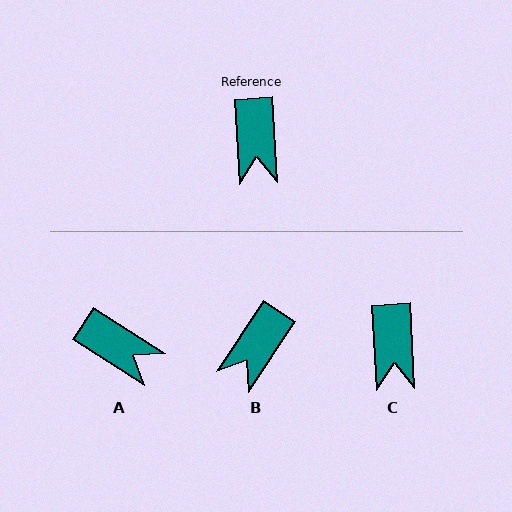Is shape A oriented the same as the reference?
No, it is off by about 54 degrees.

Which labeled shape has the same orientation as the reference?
C.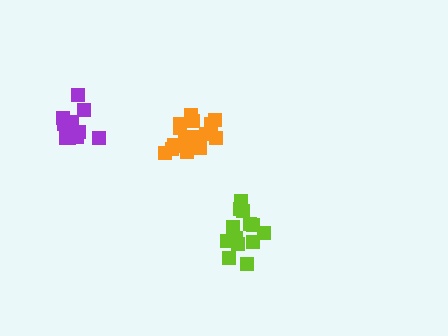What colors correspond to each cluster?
The clusters are colored: purple, orange, lime.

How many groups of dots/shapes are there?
There are 3 groups.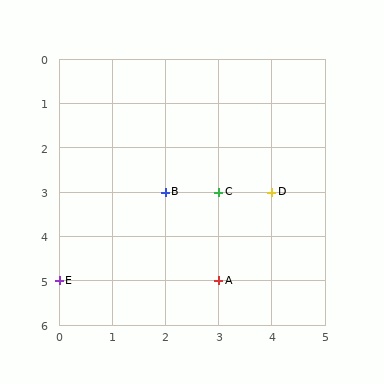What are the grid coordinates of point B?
Point B is at grid coordinates (2, 3).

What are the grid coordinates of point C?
Point C is at grid coordinates (3, 3).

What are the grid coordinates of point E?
Point E is at grid coordinates (0, 5).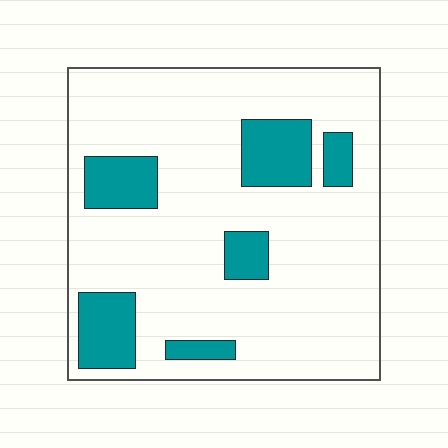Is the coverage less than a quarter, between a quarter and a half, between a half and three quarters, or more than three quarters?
Less than a quarter.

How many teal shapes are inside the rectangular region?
6.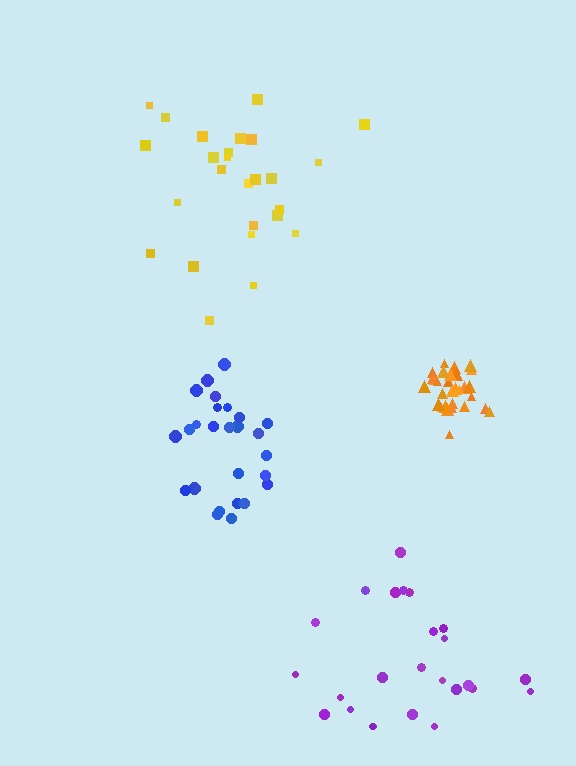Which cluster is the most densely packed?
Orange.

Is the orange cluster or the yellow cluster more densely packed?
Orange.